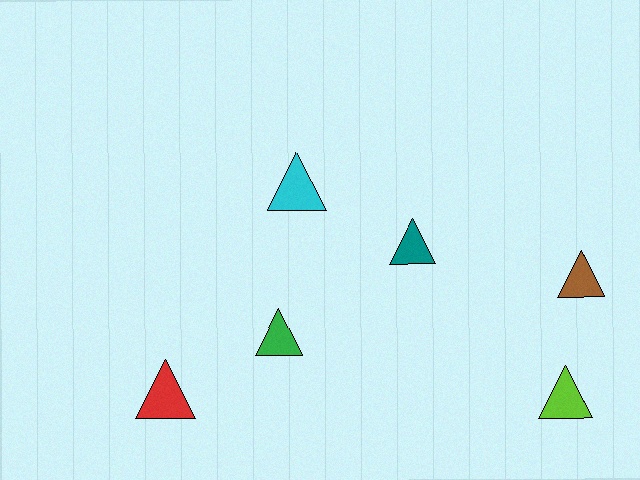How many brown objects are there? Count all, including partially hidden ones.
There is 1 brown object.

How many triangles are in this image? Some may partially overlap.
There are 6 triangles.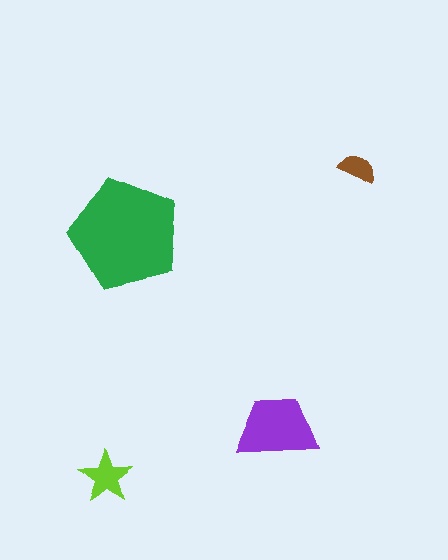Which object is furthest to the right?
The brown semicircle is rightmost.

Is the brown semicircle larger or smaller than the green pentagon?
Smaller.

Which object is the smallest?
The brown semicircle.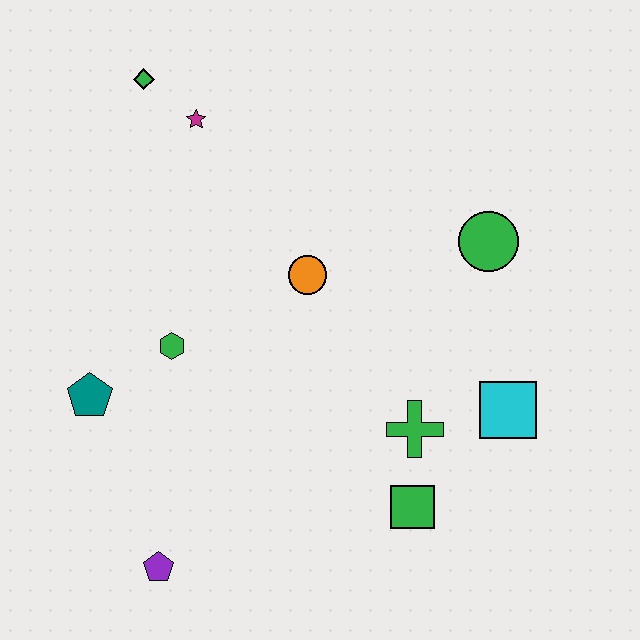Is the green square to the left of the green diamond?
No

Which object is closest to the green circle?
The cyan square is closest to the green circle.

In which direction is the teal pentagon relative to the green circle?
The teal pentagon is to the left of the green circle.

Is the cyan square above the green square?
Yes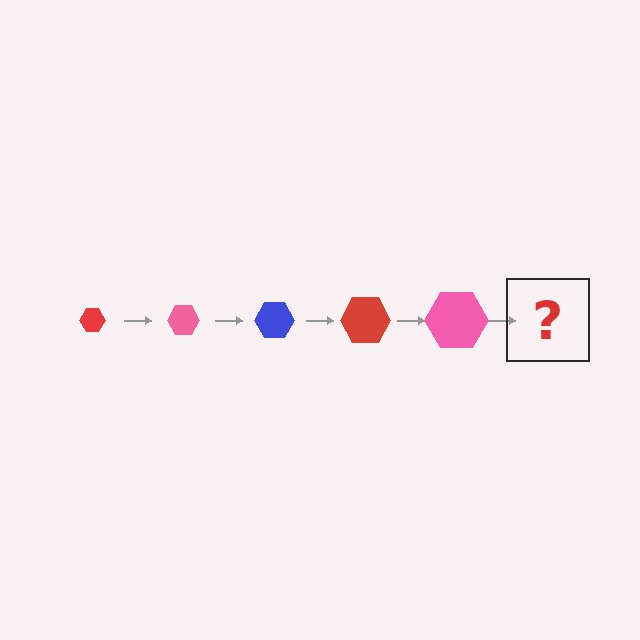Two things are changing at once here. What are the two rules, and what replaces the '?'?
The two rules are that the hexagon grows larger each step and the color cycles through red, pink, and blue. The '?' should be a blue hexagon, larger than the previous one.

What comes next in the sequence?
The next element should be a blue hexagon, larger than the previous one.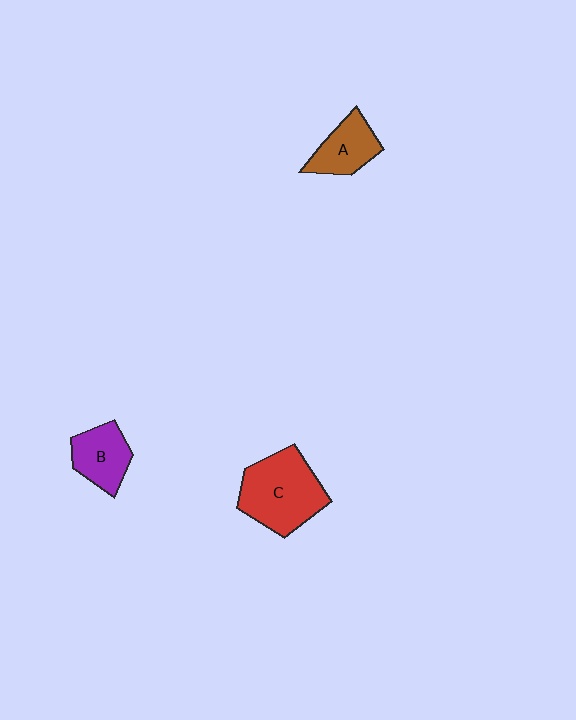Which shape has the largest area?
Shape C (red).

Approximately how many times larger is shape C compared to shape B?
Approximately 1.8 times.